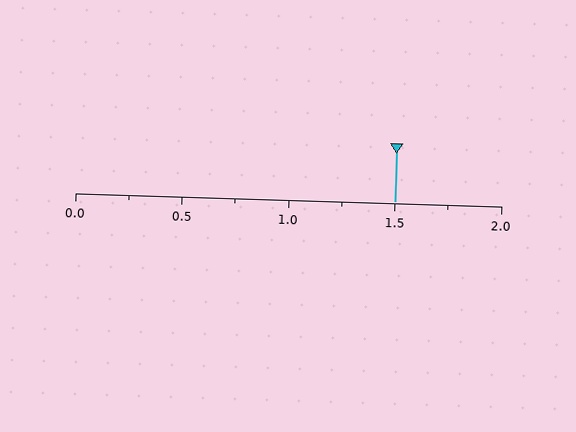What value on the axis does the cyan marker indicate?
The marker indicates approximately 1.5.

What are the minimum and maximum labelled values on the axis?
The axis runs from 0.0 to 2.0.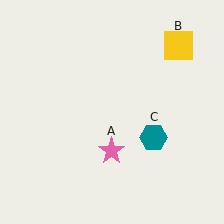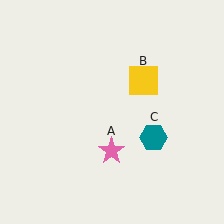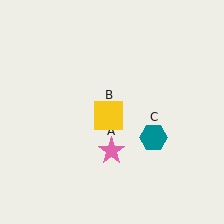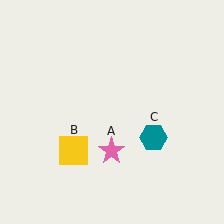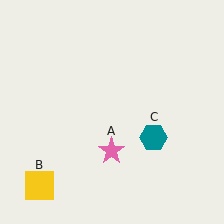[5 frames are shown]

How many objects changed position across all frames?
1 object changed position: yellow square (object B).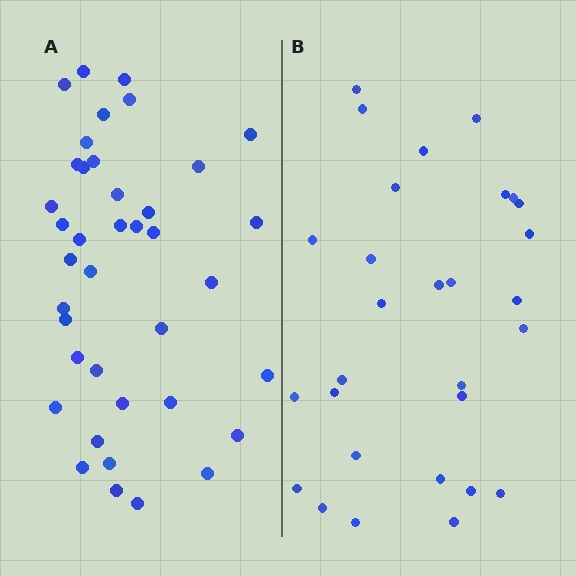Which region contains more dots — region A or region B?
Region A (the left region) has more dots.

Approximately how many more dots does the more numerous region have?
Region A has roughly 10 or so more dots than region B.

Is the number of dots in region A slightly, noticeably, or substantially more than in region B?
Region A has noticeably more, but not dramatically so. The ratio is roughly 1.3 to 1.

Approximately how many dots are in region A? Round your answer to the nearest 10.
About 40 dots. (The exact count is 39, which rounds to 40.)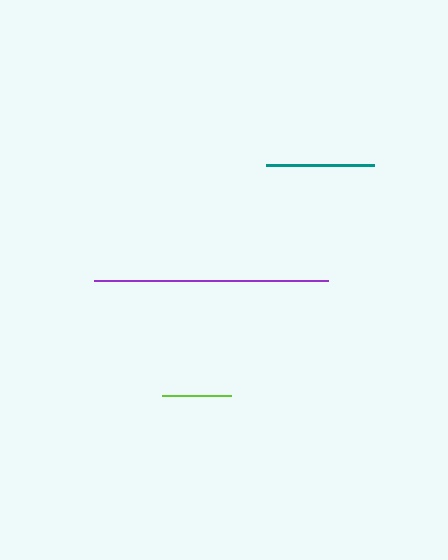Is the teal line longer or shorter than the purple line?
The purple line is longer than the teal line.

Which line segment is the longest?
The purple line is the longest at approximately 234 pixels.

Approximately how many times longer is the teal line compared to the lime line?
The teal line is approximately 1.6 times the length of the lime line.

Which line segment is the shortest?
The lime line is the shortest at approximately 69 pixels.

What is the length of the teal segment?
The teal segment is approximately 108 pixels long.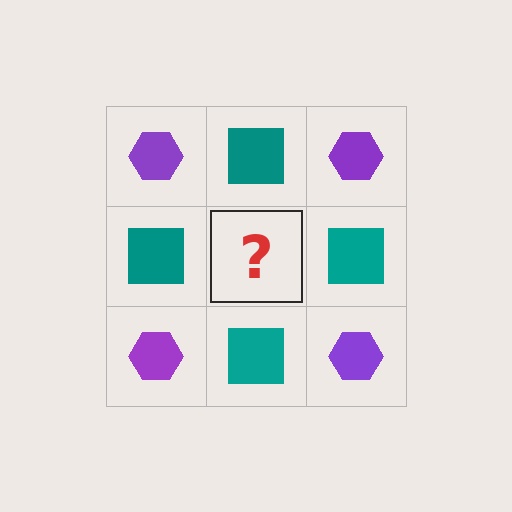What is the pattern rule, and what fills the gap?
The rule is that it alternates purple hexagon and teal square in a checkerboard pattern. The gap should be filled with a purple hexagon.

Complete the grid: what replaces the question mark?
The question mark should be replaced with a purple hexagon.